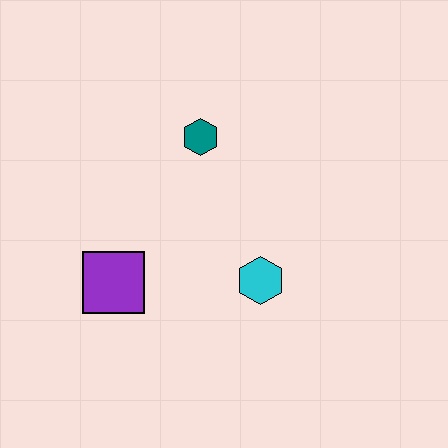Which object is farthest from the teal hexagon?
The purple square is farthest from the teal hexagon.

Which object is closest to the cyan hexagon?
The purple square is closest to the cyan hexagon.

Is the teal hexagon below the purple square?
No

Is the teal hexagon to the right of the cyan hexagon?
No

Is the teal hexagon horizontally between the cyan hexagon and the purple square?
Yes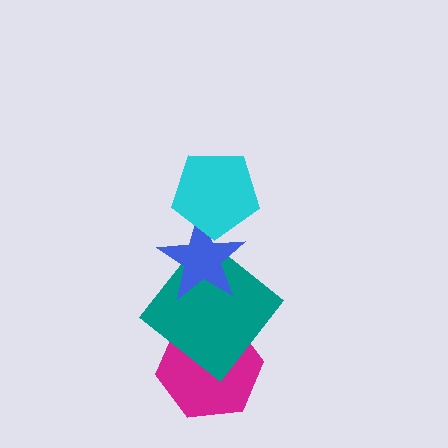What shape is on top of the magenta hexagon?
The teal diamond is on top of the magenta hexagon.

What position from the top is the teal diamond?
The teal diamond is 3rd from the top.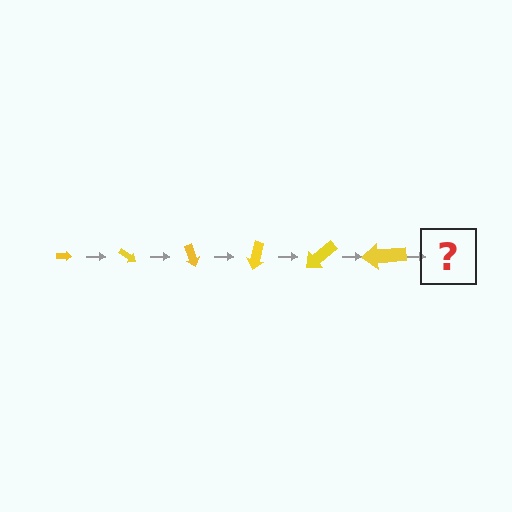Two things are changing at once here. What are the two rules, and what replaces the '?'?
The two rules are that the arrow grows larger each step and it rotates 35 degrees each step. The '?' should be an arrow, larger than the previous one and rotated 210 degrees from the start.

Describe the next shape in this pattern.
It should be an arrow, larger than the previous one and rotated 210 degrees from the start.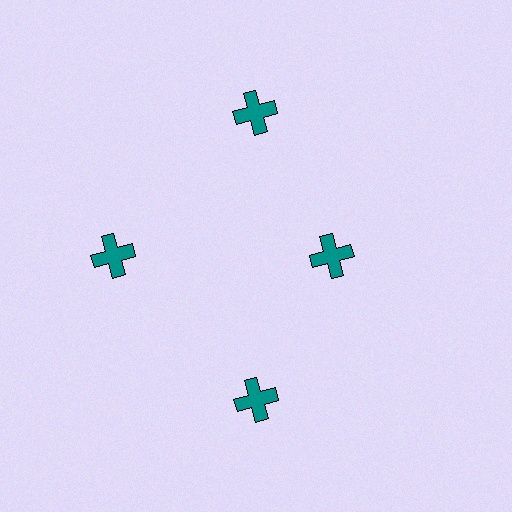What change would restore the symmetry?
The symmetry would be restored by moving it outward, back onto the ring so that all 4 crosses sit at equal angles and equal distance from the center.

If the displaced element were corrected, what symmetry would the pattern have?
It would have 4-fold rotational symmetry — the pattern would map onto itself every 90 degrees.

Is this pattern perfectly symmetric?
No. The 4 teal crosses are arranged in a ring, but one element near the 3 o'clock position is pulled inward toward the center, breaking the 4-fold rotational symmetry.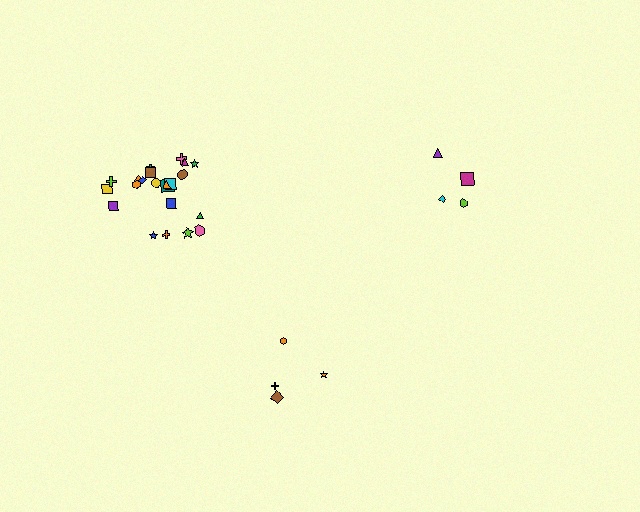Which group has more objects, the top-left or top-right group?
The top-left group.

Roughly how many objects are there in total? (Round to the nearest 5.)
Roughly 30 objects in total.